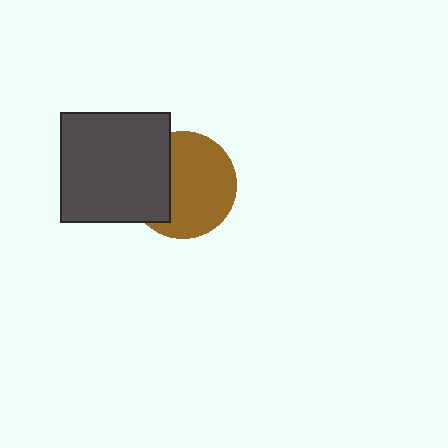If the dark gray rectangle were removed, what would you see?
You would see the complete brown circle.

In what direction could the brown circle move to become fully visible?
The brown circle could move right. That would shift it out from behind the dark gray rectangle entirely.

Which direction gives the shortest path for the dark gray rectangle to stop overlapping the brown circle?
Moving left gives the shortest separation.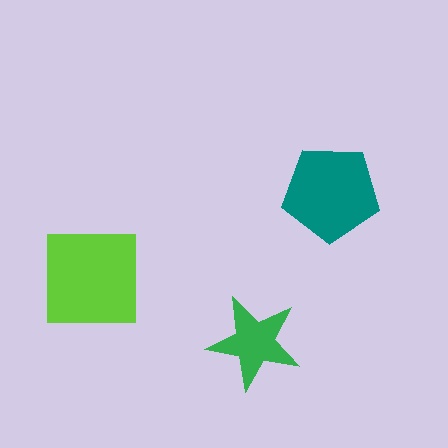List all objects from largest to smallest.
The lime square, the teal pentagon, the green star.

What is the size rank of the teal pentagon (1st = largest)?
2nd.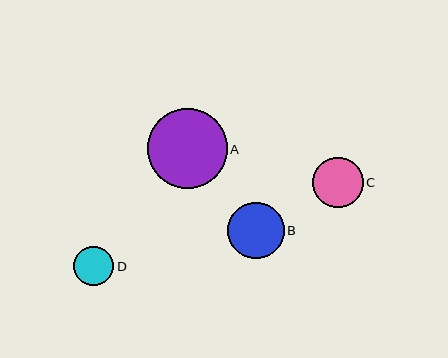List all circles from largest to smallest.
From largest to smallest: A, B, C, D.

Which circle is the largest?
Circle A is the largest with a size of approximately 80 pixels.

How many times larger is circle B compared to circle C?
Circle B is approximately 1.1 times the size of circle C.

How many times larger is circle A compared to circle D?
Circle A is approximately 2.0 times the size of circle D.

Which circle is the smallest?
Circle D is the smallest with a size of approximately 40 pixels.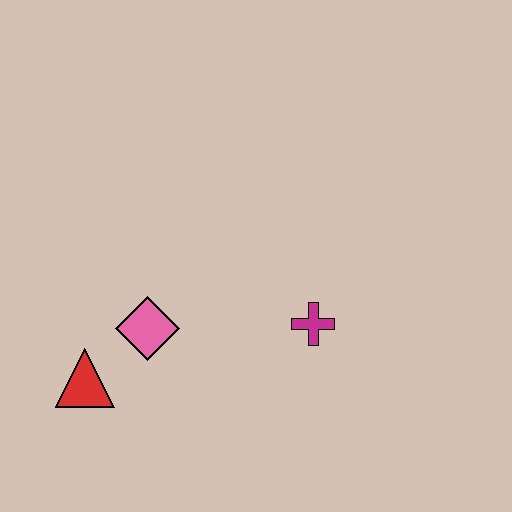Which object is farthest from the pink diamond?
The magenta cross is farthest from the pink diamond.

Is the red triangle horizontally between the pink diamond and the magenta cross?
No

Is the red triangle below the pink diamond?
Yes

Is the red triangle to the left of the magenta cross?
Yes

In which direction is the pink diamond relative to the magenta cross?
The pink diamond is to the left of the magenta cross.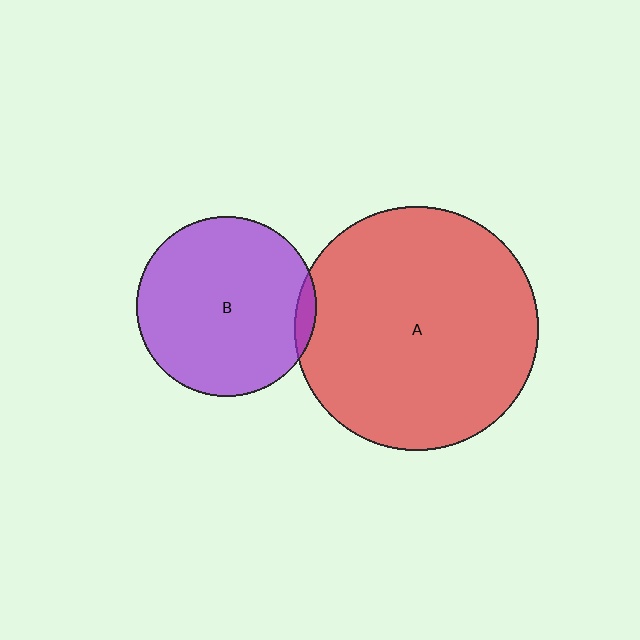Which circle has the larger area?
Circle A (red).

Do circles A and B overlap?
Yes.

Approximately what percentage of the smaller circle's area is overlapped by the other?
Approximately 5%.